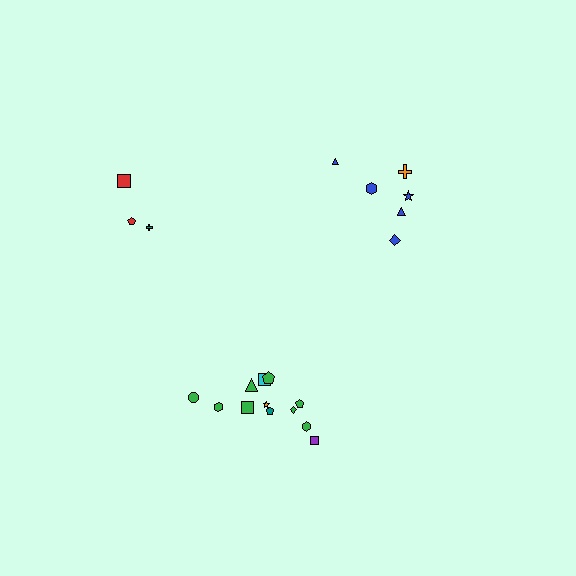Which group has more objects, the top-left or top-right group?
The top-right group.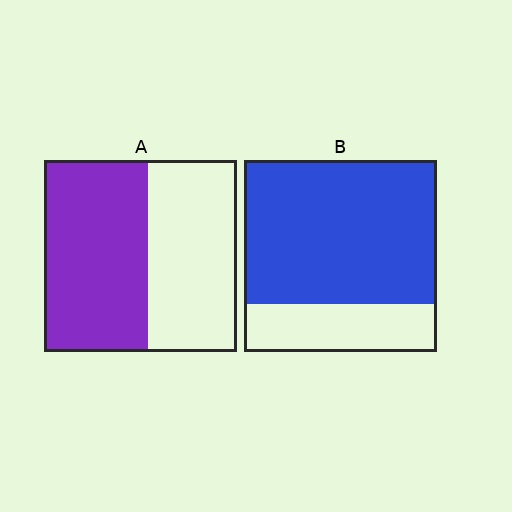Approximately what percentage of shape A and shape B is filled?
A is approximately 55% and B is approximately 75%.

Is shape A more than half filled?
Roughly half.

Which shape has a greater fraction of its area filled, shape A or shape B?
Shape B.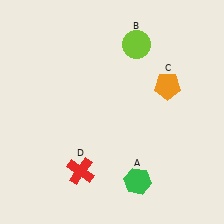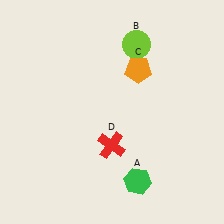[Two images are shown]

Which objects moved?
The objects that moved are: the orange pentagon (C), the red cross (D).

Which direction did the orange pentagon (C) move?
The orange pentagon (C) moved left.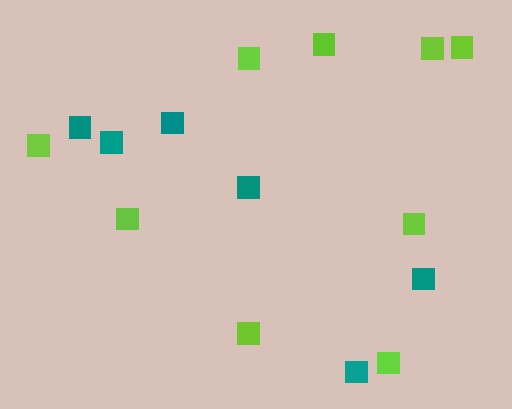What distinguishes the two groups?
There are 2 groups: one group of teal squares (6) and one group of lime squares (9).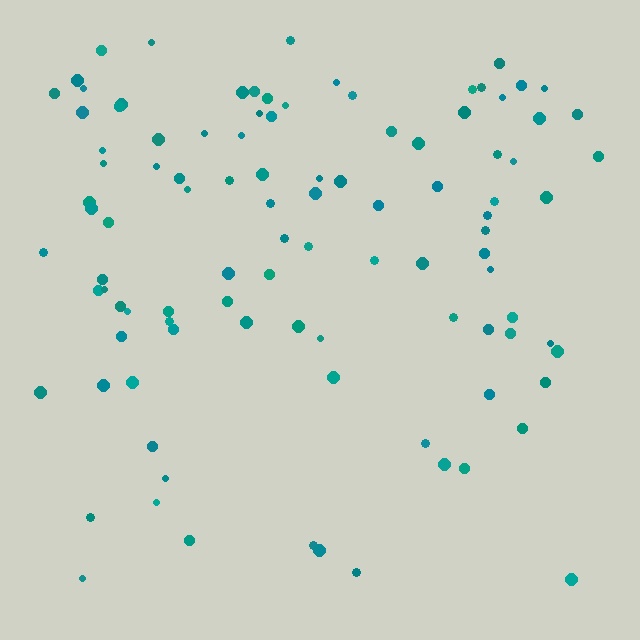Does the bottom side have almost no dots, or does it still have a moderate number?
Still a moderate number, just noticeably fewer than the top.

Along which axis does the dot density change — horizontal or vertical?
Vertical.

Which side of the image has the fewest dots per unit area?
The bottom.